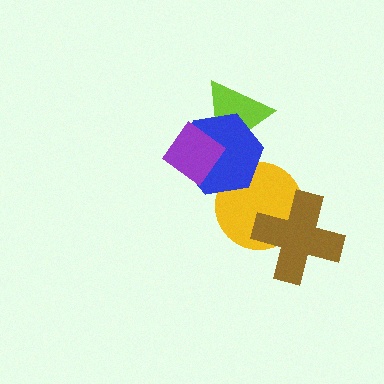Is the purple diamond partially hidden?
No, no other shape covers it.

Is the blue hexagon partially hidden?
Yes, it is partially covered by another shape.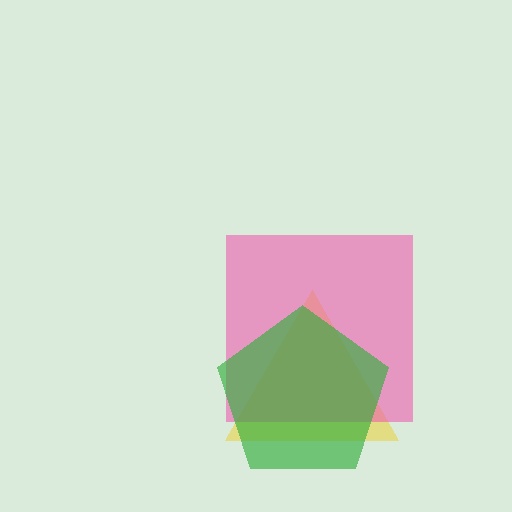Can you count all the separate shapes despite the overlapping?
Yes, there are 3 separate shapes.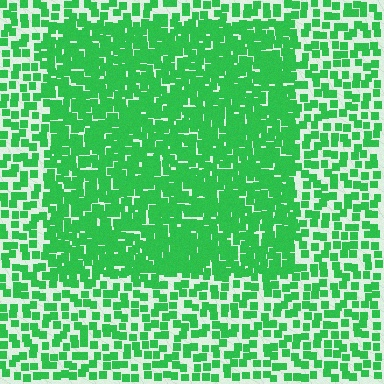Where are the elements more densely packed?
The elements are more densely packed inside the rectangle boundary.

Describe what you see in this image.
The image contains small green elements arranged at two different densities. A rectangle-shaped region is visible where the elements are more densely packed than the surrounding area.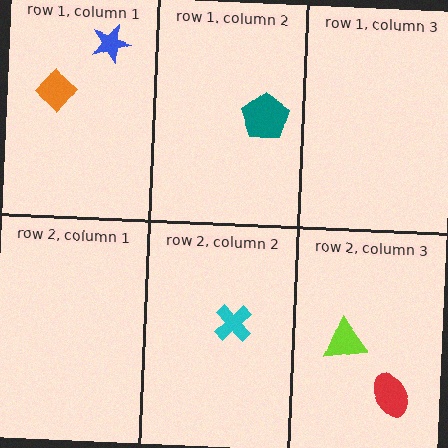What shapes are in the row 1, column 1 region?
The blue star, the orange diamond.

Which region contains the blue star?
The row 1, column 1 region.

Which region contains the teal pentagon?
The row 1, column 2 region.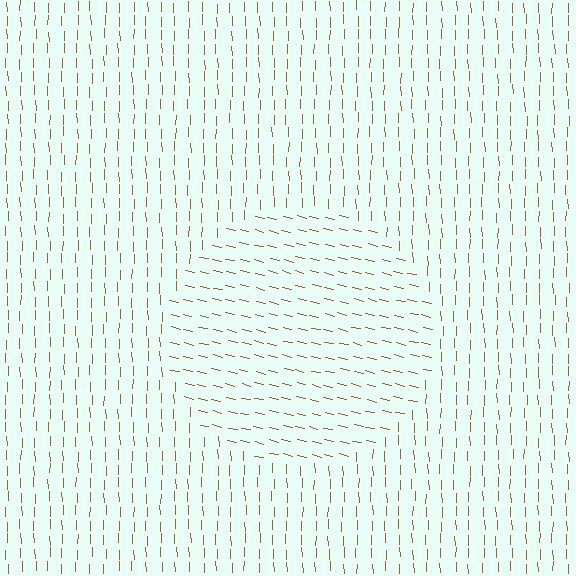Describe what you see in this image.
The image is filled with small brown line segments. A circle region in the image has lines oriented differently from the surrounding lines, creating a visible texture boundary.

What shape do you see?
I see a circle.